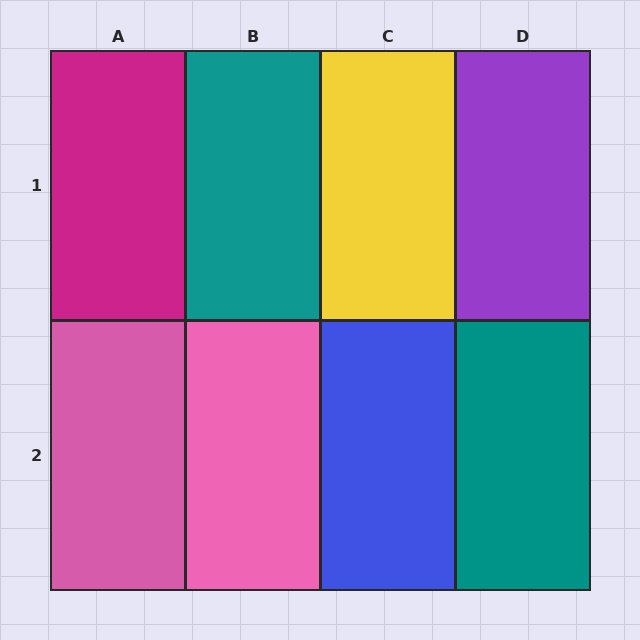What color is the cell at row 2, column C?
Blue.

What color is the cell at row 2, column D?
Teal.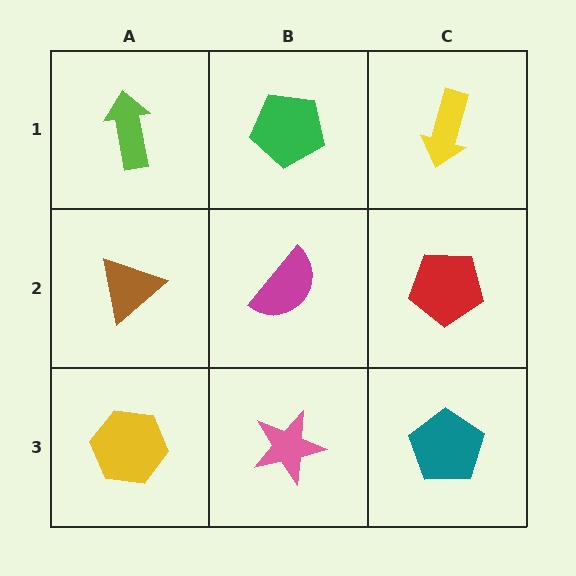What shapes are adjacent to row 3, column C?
A red pentagon (row 2, column C), a pink star (row 3, column B).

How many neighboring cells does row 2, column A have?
3.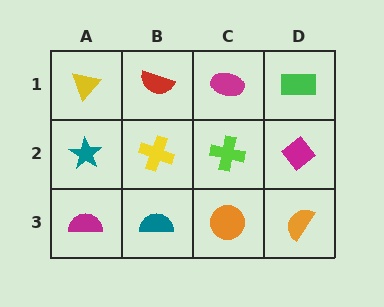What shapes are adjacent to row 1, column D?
A magenta diamond (row 2, column D), a magenta ellipse (row 1, column C).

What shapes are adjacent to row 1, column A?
A teal star (row 2, column A), a red semicircle (row 1, column B).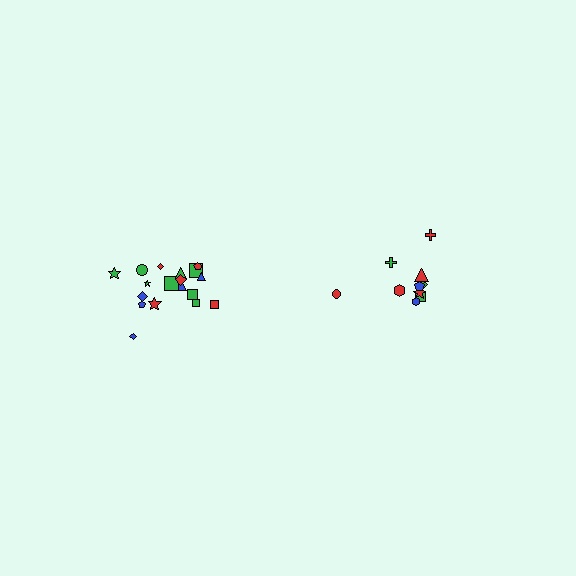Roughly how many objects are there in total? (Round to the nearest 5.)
Roughly 30 objects in total.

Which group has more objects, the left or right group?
The left group.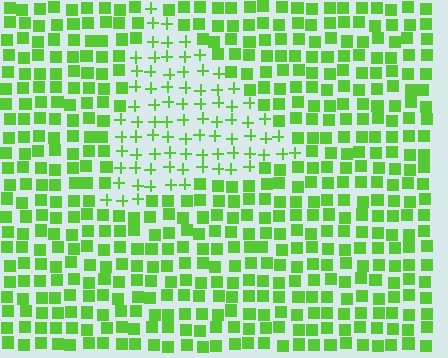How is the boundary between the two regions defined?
The boundary is defined by a change in element shape: plus signs inside vs. squares outside. All elements share the same color and spacing.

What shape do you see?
I see a triangle.